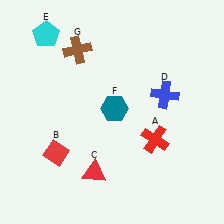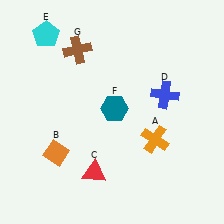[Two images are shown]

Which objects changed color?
A changed from red to orange. B changed from red to orange.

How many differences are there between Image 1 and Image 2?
There are 2 differences between the two images.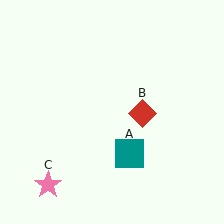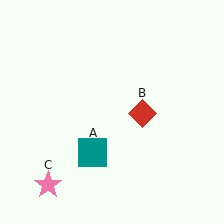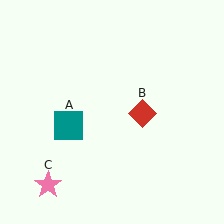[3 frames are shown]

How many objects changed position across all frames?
1 object changed position: teal square (object A).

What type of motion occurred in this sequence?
The teal square (object A) rotated clockwise around the center of the scene.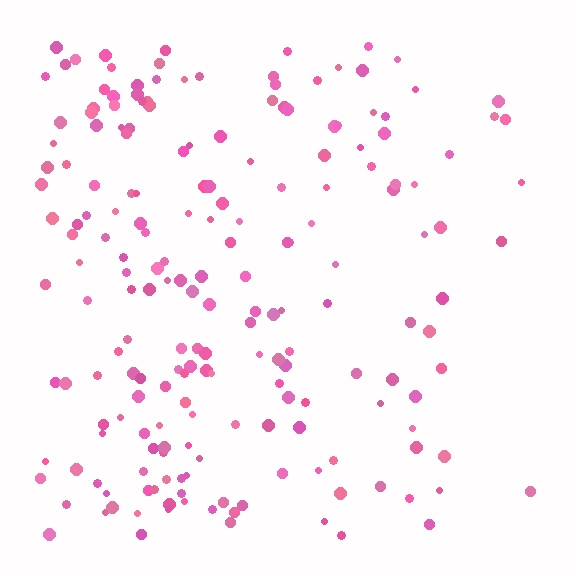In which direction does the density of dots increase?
From right to left, with the left side densest.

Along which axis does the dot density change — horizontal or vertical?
Horizontal.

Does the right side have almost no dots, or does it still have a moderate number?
Still a moderate number, just noticeably fewer than the left.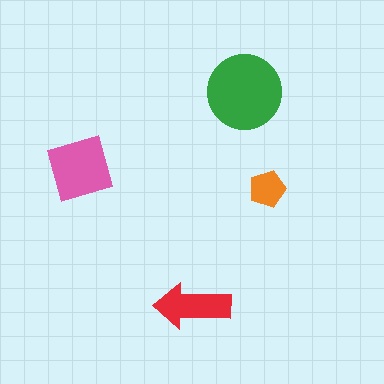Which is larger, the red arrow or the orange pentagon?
The red arrow.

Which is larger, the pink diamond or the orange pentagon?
The pink diamond.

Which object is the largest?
The green circle.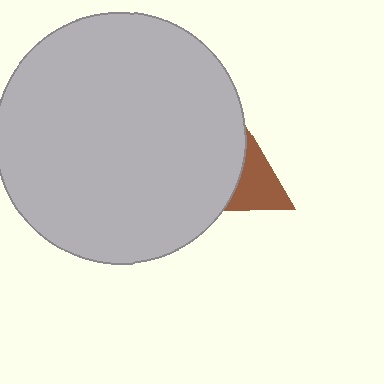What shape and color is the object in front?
The object in front is a light gray circle.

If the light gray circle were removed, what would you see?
You would see the complete brown triangle.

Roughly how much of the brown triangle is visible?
A small part of it is visible (roughly 37%).